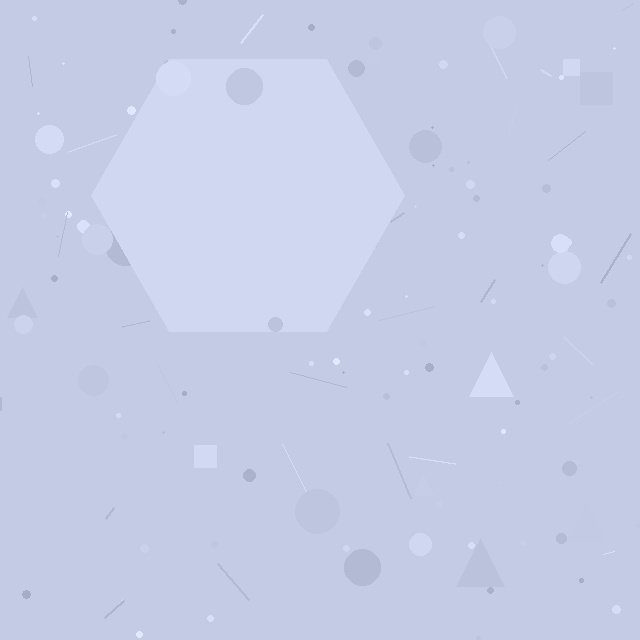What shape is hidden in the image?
A hexagon is hidden in the image.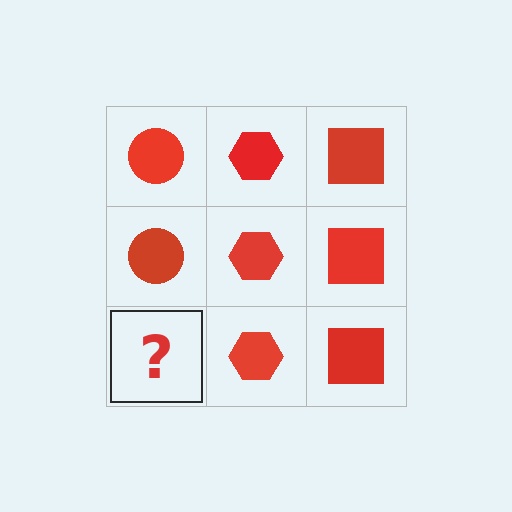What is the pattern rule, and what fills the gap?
The rule is that each column has a consistent shape. The gap should be filled with a red circle.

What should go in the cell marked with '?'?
The missing cell should contain a red circle.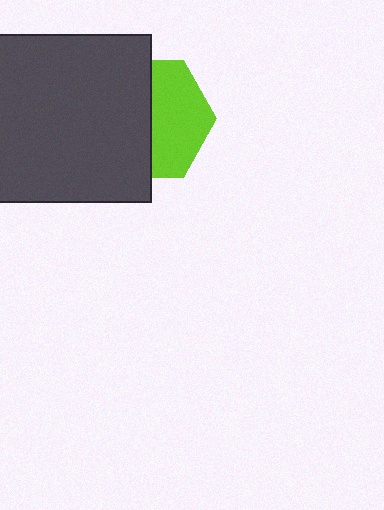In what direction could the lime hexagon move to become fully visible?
The lime hexagon could move right. That would shift it out from behind the dark gray square entirely.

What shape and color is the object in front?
The object in front is a dark gray square.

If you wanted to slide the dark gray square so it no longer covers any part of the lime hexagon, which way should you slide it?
Slide it left — that is the most direct way to separate the two shapes.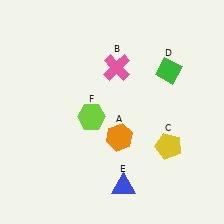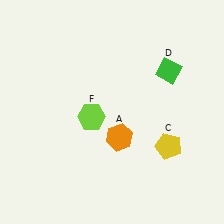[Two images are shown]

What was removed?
The blue triangle (E), the pink cross (B) were removed in Image 2.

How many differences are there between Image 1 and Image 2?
There are 2 differences between the two images.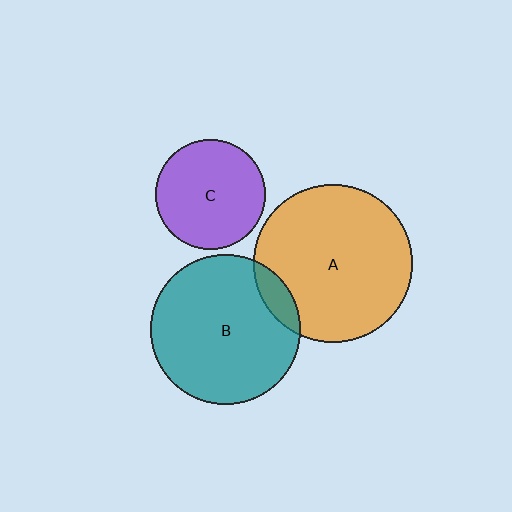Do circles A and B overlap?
Yes.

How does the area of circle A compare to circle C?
Approximately 2.1 times.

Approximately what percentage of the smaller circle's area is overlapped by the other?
Approximately 10%.